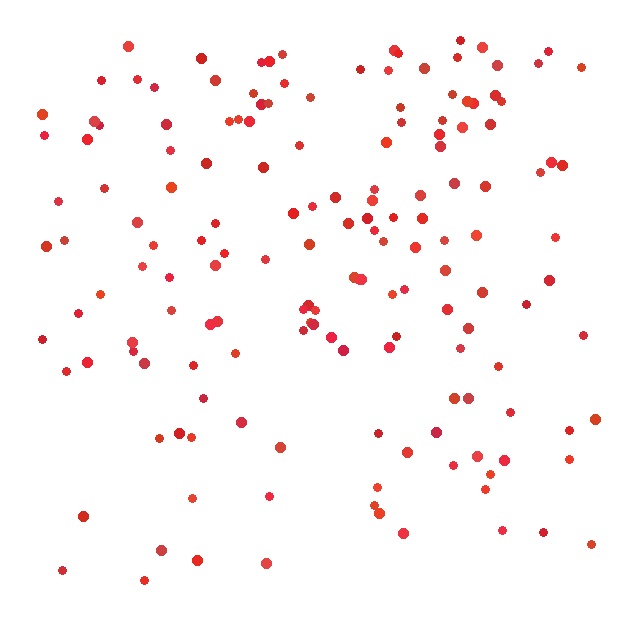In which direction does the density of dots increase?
From bottom to top, with the top side densest.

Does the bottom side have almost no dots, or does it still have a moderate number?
Still a moderate number, just noticeably fewer than the top.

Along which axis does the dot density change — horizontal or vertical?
Vertical.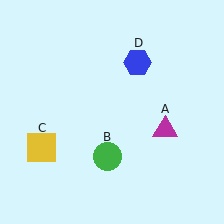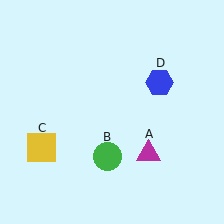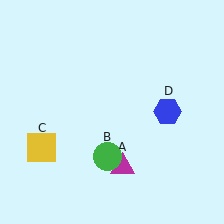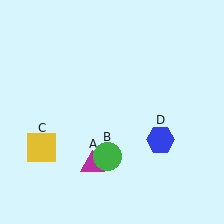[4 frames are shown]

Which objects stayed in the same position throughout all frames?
Green circle (object B) and yellow square (object C) remained stationary.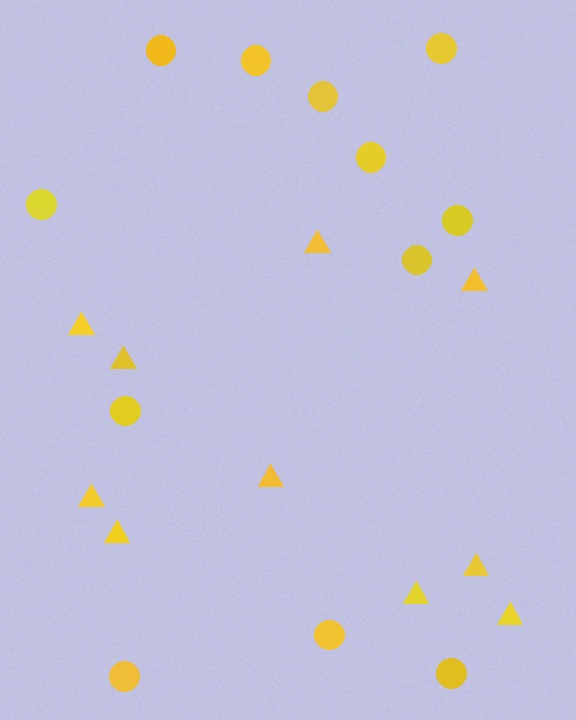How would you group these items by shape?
There are 2 groups: one group of circles (12) and one group of triangles (10).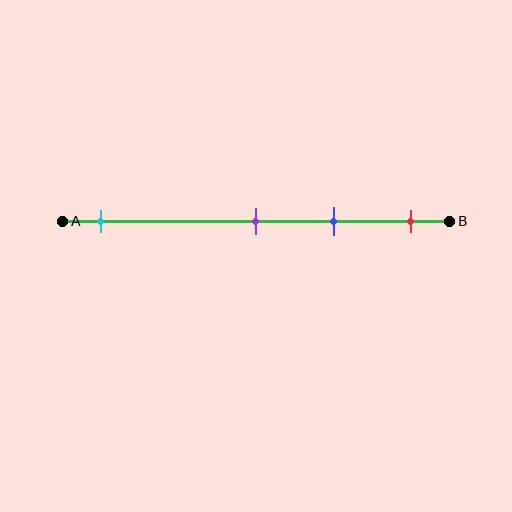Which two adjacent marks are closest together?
The purple and blue marks are the closest adjacent pair.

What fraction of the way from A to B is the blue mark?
The blue mark is approximately 70% (0.7) of the way from A to B.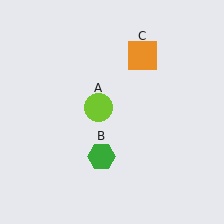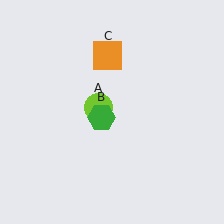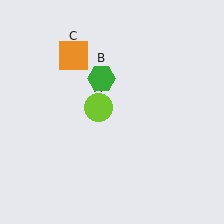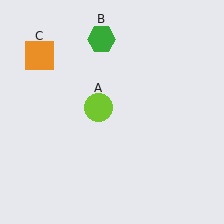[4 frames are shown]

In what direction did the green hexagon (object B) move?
The green hexagon (object B) moved up.